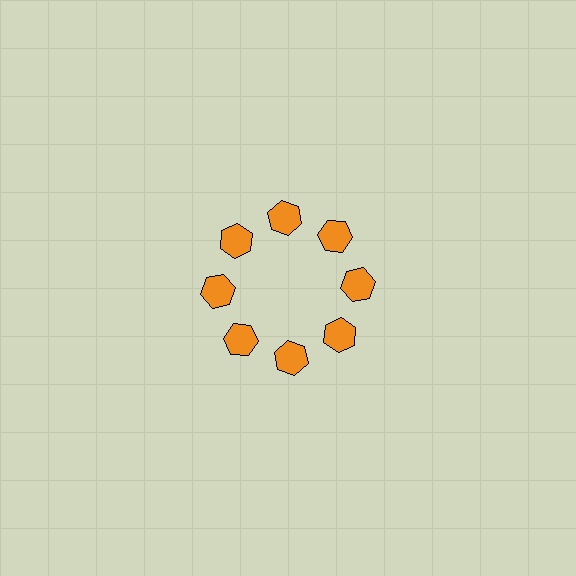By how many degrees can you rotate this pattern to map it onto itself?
The pattern maps onto itself every 45 degrees of rotation.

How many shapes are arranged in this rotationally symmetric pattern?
There are 8 shapes, arranged in 8 groups of 1.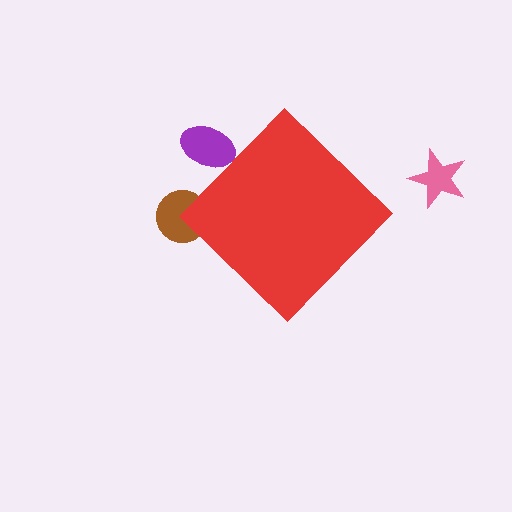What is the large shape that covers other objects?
A red diamond.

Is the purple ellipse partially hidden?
Yes, the purple ellipse is partially hidden behind the red diamond.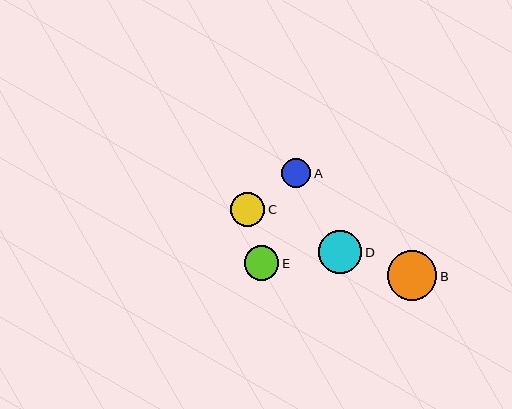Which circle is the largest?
Circle B is the largest with a size of approximately 49 pixels.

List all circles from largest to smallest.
From largest to smallest: B, D, E, C, A.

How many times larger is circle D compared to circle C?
Circle D is approximately 1.3 times the size of circle C.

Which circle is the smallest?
Circle A is the smallest with a size of approximately 29 pixels.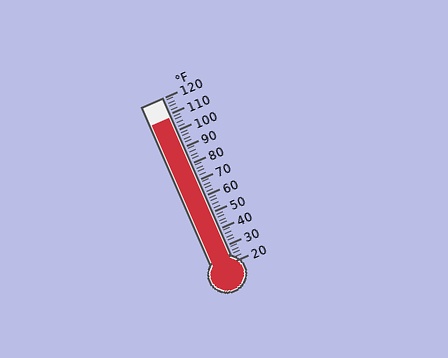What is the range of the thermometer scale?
The thermometer scale ranges from 20°F to 120°F.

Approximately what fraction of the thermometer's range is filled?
The thermometer is filled to approximately 90% of its range.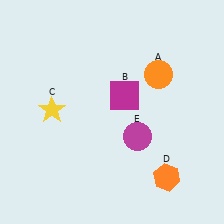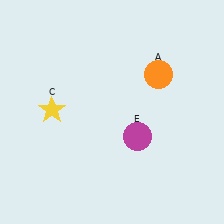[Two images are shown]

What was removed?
The magenta square (B), the orange hexagon (D) were removed in Image 2.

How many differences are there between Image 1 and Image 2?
There are 2 differences between the two images.